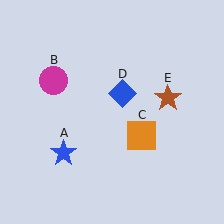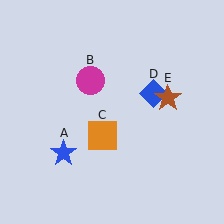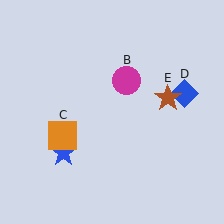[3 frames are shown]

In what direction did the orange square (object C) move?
The orange square (object C) moved left.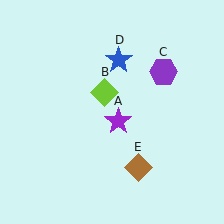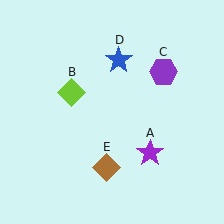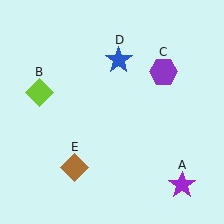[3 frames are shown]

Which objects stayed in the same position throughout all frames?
Purple hexagon (object C) and blue star (object D) remained stationary.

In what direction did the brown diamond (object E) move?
The brown diamond (object E) moved left.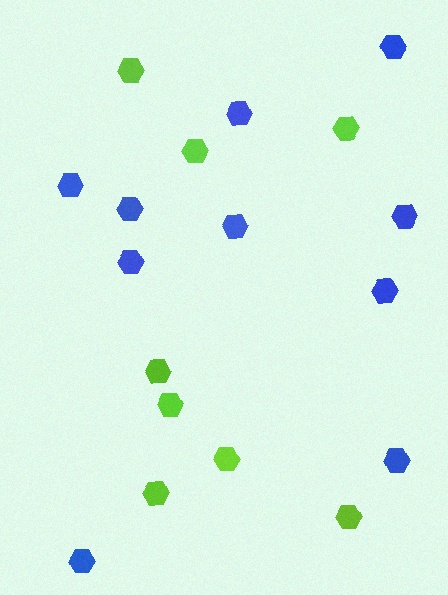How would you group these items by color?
There are 2 groups: one group of blue hexagons (10) and one group of lime hexagons (8).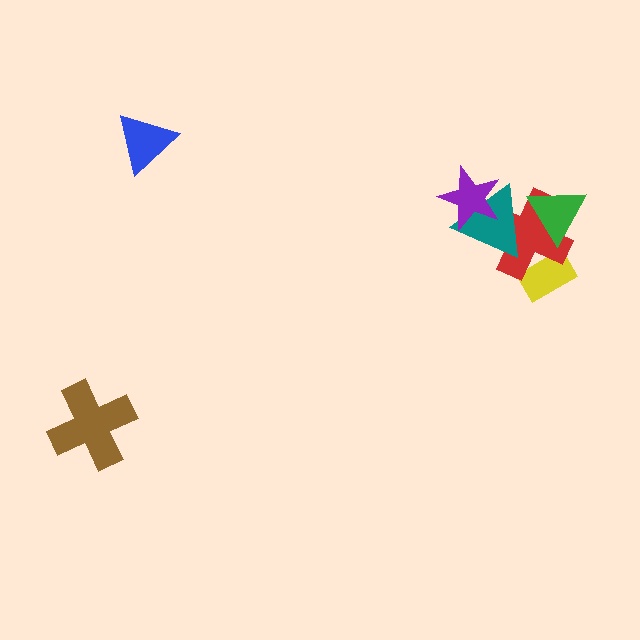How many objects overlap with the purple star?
2 objects overlap with the purple star.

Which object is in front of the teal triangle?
The purple star is in front of the teal triangle.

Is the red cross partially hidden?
Yes, it is partially covered by another shape.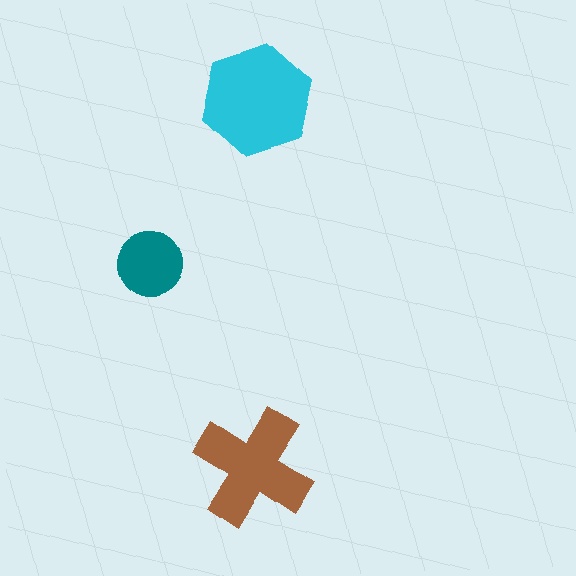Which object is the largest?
The cyan hexagon.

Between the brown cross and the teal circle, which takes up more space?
The brown cross.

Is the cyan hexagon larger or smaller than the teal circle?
Larger.